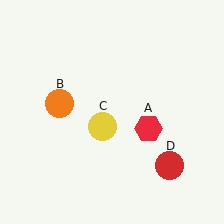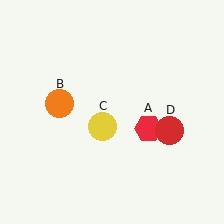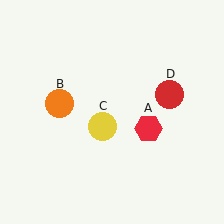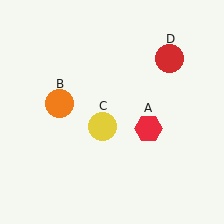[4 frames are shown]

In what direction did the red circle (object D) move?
The red circle (object D) moved up.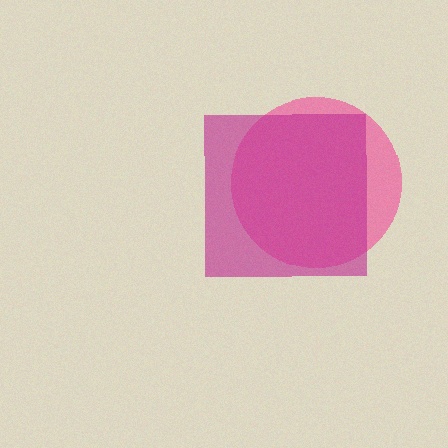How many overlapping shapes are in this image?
There are 2 overlapping shapes in the image.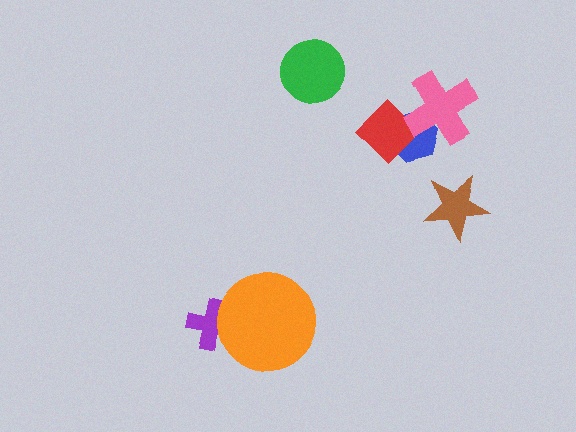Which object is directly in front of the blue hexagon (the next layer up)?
The red diamond is directly in front of the blue hexagon.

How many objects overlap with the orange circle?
1 object overlaps with the orange circle.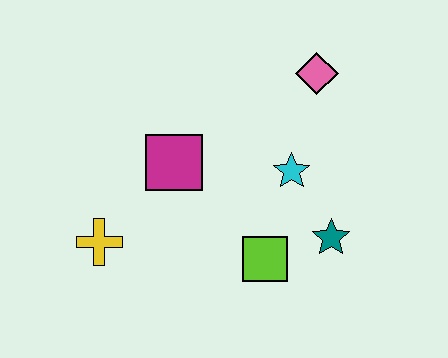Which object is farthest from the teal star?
The yellow cross is farthest from the teal star.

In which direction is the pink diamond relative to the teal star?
The pink diamond is above the teal star.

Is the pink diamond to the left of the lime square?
No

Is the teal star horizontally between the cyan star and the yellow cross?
No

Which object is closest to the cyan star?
The teal star is closest to the cyan star.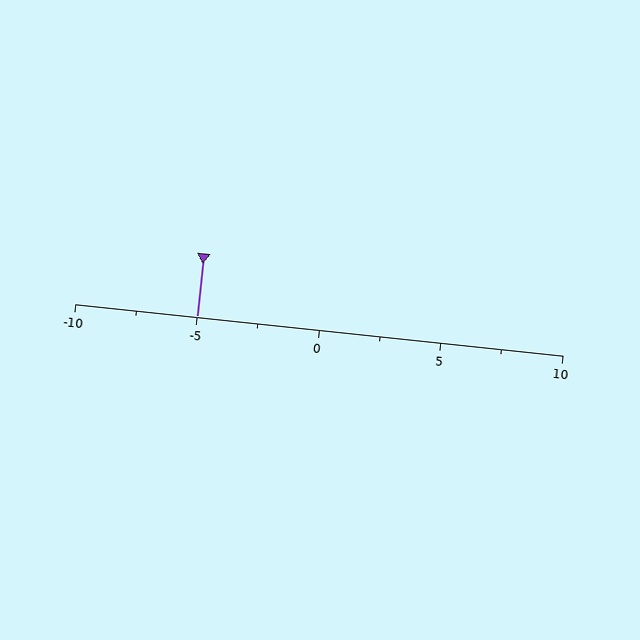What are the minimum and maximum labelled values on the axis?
The axis runs from -10 to 10.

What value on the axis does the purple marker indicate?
The marker indicates approximately -5.